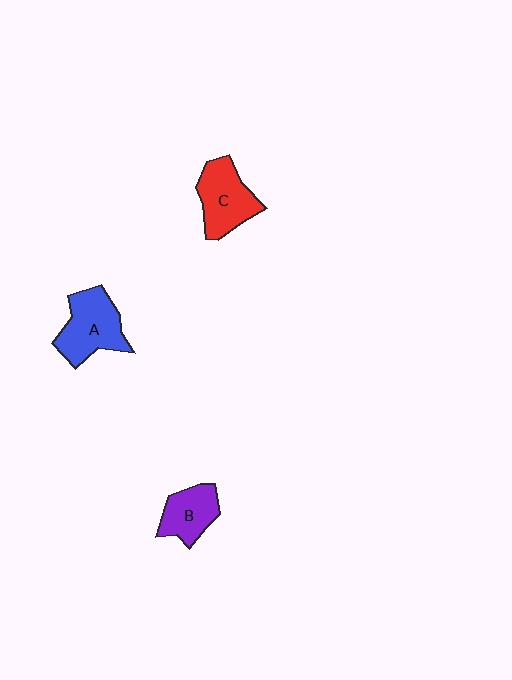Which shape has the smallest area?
Shape B (purple).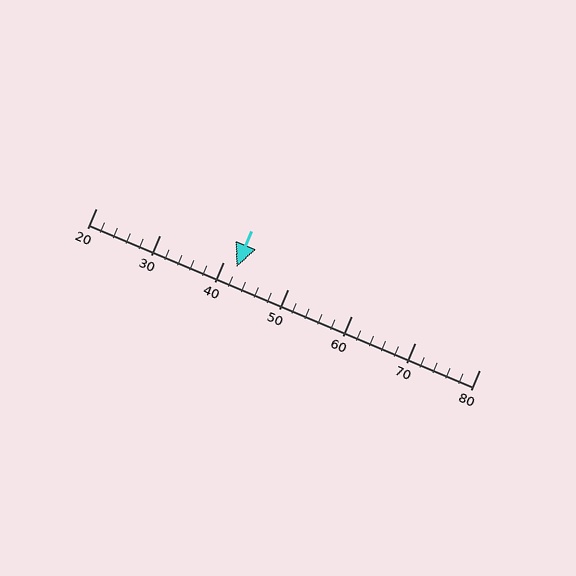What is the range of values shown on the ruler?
The ruler shows values from 20 to 80.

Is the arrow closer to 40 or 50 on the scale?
The arrow is closer to 40.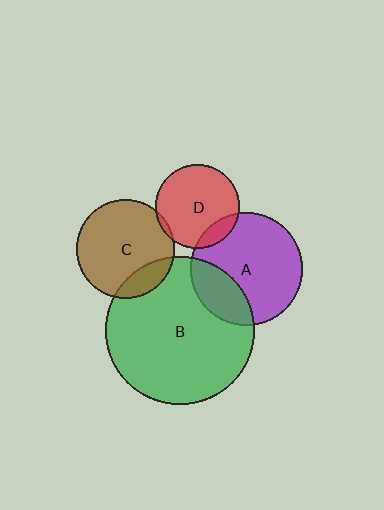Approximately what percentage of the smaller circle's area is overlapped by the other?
Approximately 15%.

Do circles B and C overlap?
Yes.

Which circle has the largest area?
Circle B (green).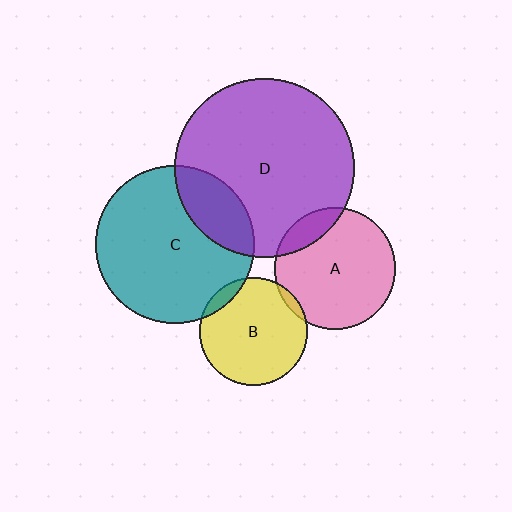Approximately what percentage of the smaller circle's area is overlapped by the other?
Approximately 15%.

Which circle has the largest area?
Circle D (purple).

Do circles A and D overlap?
Yes.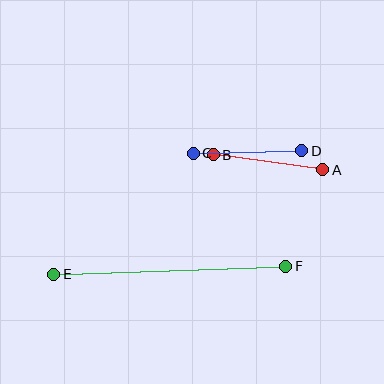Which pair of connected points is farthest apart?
Points E and F are farthest apart.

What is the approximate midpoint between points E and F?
The midpoint is at approximately (170, 270) pixels.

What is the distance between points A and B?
The distance is approximately 111 pixels.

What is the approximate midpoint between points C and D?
The midpoint is at approximately (247, 152) pixels.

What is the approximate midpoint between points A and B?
The midpoint is at approximately (268, 162) pixels.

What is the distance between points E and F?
The distance is approximately 232 pixels.